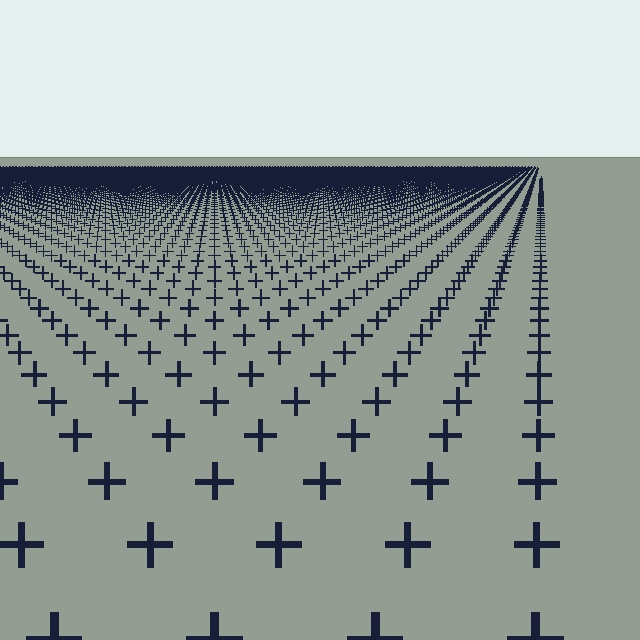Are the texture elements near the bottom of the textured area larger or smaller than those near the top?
Larger. Near the bottom, elements are closer to the viewer and appear at a bigger on-screen size.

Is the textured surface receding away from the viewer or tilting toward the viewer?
The surface is receding away from the viewer. Texture elements get smaller and denser toward the top.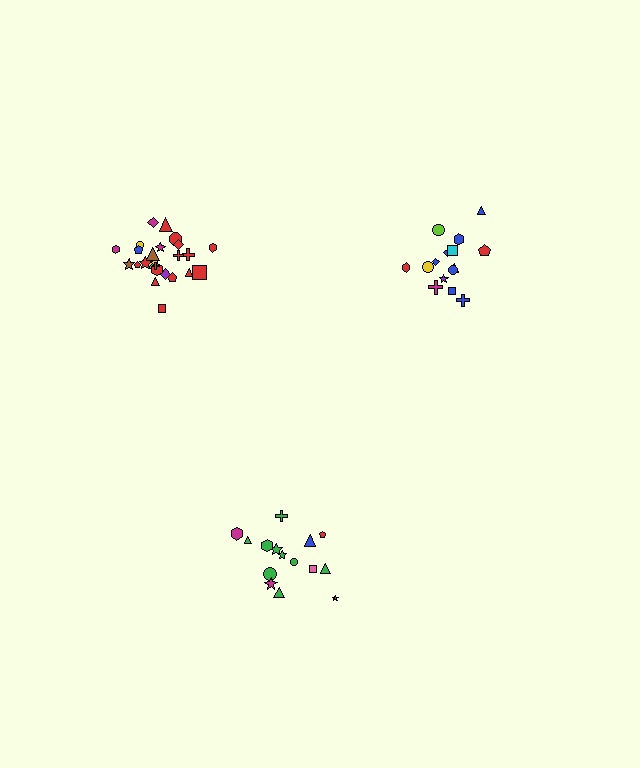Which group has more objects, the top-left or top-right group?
The top-left group.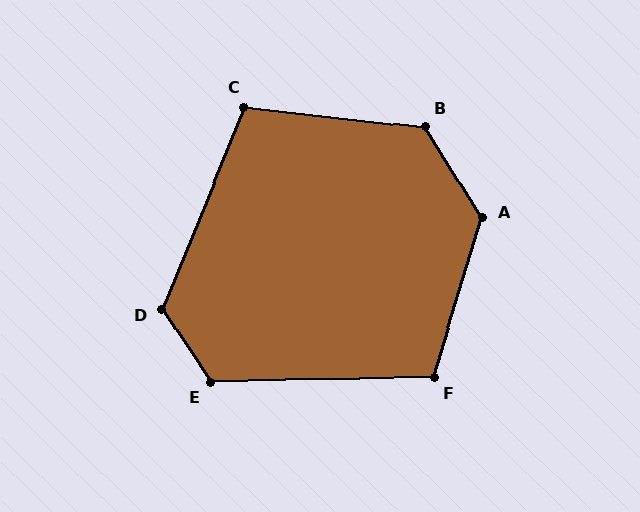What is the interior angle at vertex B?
Approximately 128 degrees (obtuse).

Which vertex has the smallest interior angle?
C, at approximately 106 degrees.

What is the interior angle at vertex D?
Approximately 124 degrees (obtuse).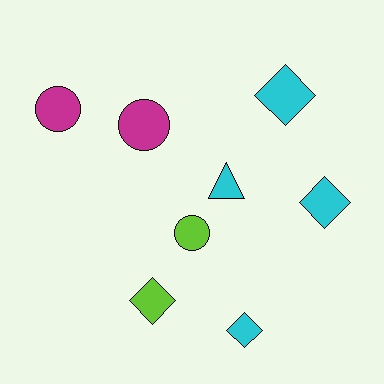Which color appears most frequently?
Cyan, with 4 objects.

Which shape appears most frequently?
Diamond, with 4 objects.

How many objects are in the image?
There are 8 objects.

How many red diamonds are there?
There are no red diamonds.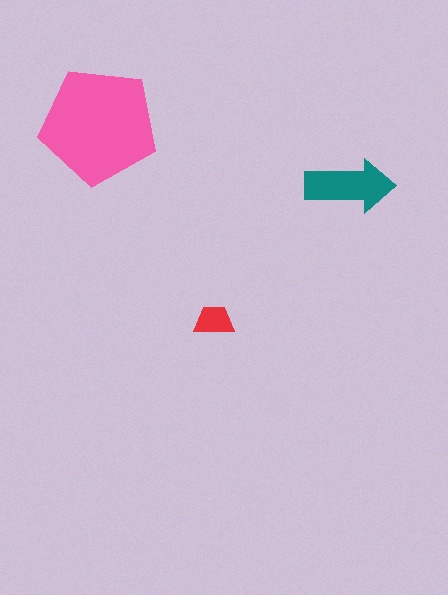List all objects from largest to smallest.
The pink pentagon, the teal arrow, the red trapezoid.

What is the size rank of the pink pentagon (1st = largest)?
1st.